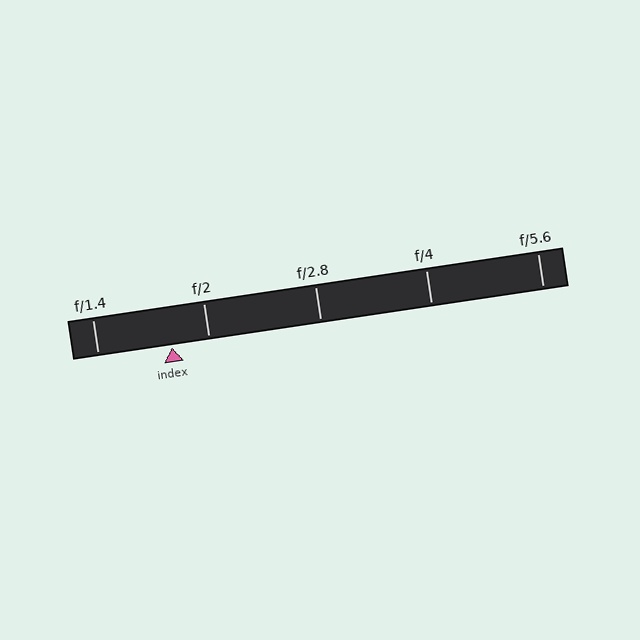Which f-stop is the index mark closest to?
The index mark is closest to f/2.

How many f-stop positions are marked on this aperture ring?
There are 5 f-stop positions marked.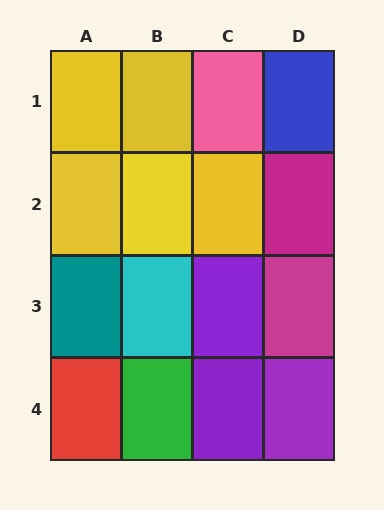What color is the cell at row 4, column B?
Green.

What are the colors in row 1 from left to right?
Yellow, yellow, pink, blue.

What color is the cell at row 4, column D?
Purple.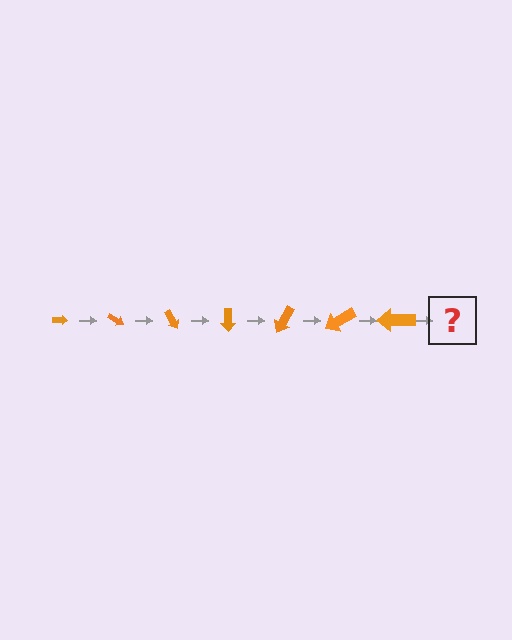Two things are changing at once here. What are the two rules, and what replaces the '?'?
The two rules are that the arrow grows larger each step and it rotates 30 degrees each step. The '?' should be an arrow, larger than the previous one and rotated 210 degrees from the start.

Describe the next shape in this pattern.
It should be an arrow, larger than the previous one and rotated 210 degrees from the start.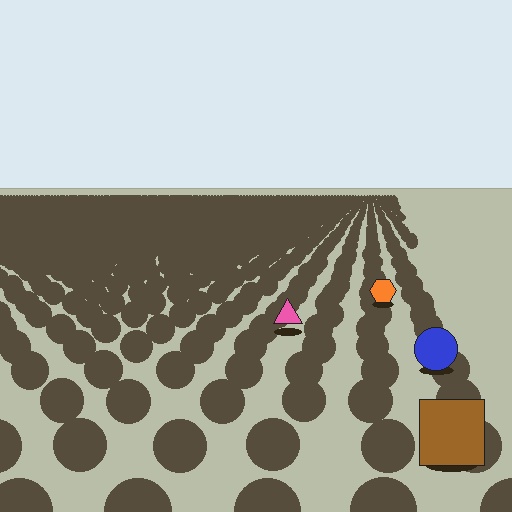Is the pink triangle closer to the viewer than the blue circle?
No. The blue circle is closer — you can tell from the texture gradient: the ground texture is coarser near it.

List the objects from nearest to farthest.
From nearest to farthest: the brown square, the blue circle, the pink triangle, the orange hexagon.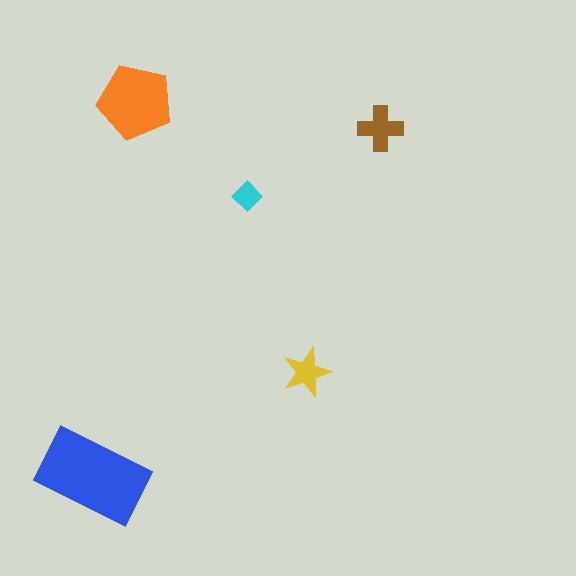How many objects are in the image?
There are 5 objects in the image.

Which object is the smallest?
The cyan diamond.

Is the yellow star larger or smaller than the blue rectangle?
Smaller.